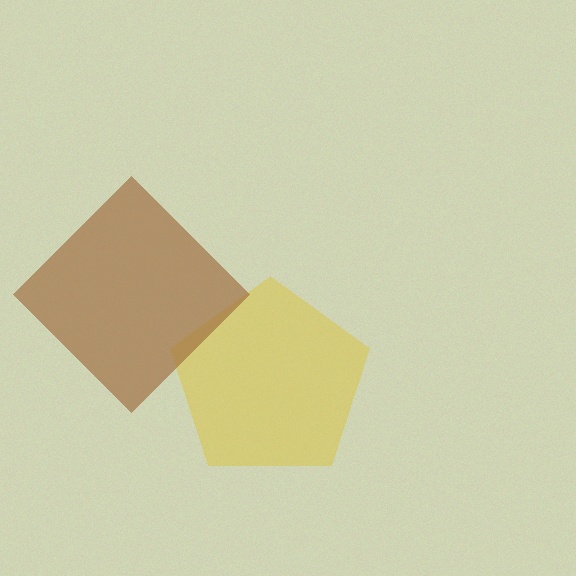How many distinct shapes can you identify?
There are 2 distinct shapes: a yellow pentagon, a brown diamond.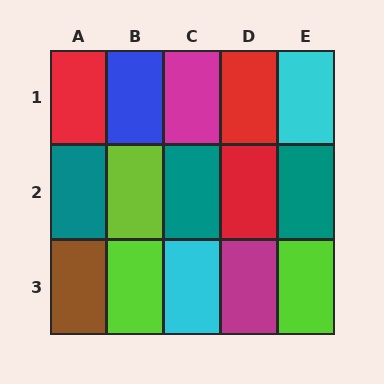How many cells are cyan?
2 cells are cyan.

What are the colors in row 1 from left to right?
Red, blue, magenta, red, cyan.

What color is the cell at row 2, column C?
Teal.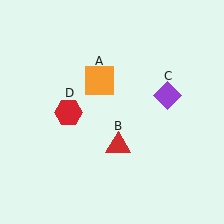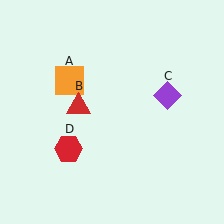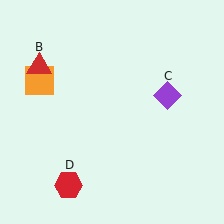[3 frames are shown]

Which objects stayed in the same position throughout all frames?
Purple diamond (object C) remained stationary.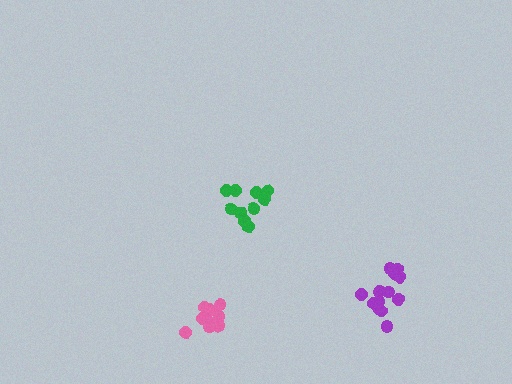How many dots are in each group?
Group 1: 10 dots, Group 2: 9 dots, Group 3: 13 dots (32 total).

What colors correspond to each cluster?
The clusters are colored: green, pink, purple.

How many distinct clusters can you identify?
There are 3 distinct clusters.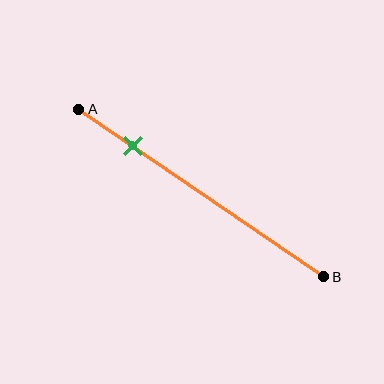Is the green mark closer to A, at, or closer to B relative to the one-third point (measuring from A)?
The green mark is closer to point A than the one-third point of segment AB.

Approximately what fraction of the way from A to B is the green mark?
The green mark is approximately 20% of the way from A to B.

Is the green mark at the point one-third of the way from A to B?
No, the mark is at about 20% from A, not at the 33% one-third point.